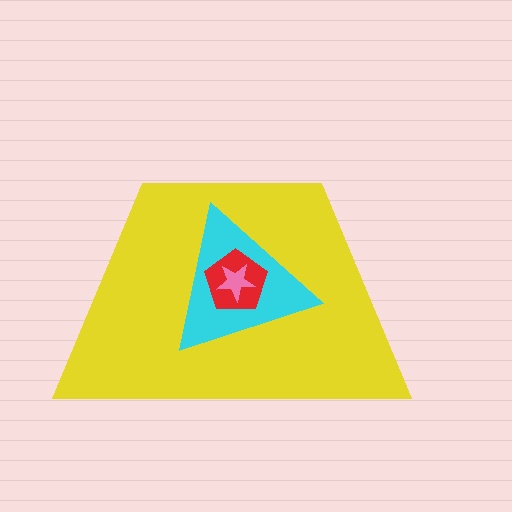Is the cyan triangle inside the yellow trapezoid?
Yes.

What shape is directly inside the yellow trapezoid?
The cyan triangle.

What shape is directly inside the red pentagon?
The pink star.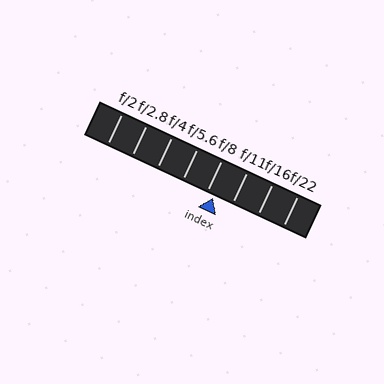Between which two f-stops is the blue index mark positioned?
The index mark is between f/8 and f/11.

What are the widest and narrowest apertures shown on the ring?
The widest aperture shown is f/2 and the narrowest is f/22.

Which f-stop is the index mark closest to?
The index mark is closest to f/8.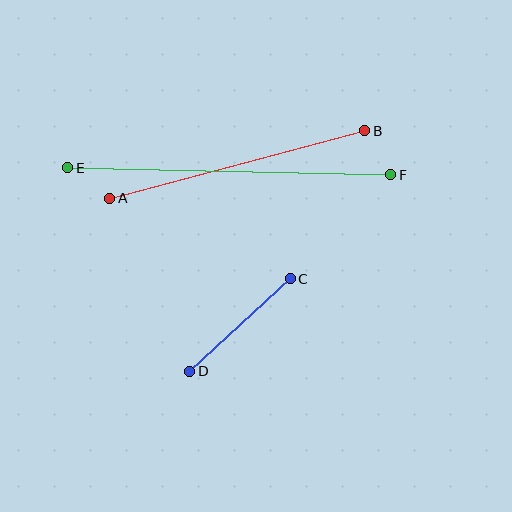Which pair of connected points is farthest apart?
Points E and F are farthest apart.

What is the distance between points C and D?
The distance is approximately 136 pixels.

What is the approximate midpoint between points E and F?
The midpoint is at approximately (229, 171) pixels.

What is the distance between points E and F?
The distance is approximately 323 pixels.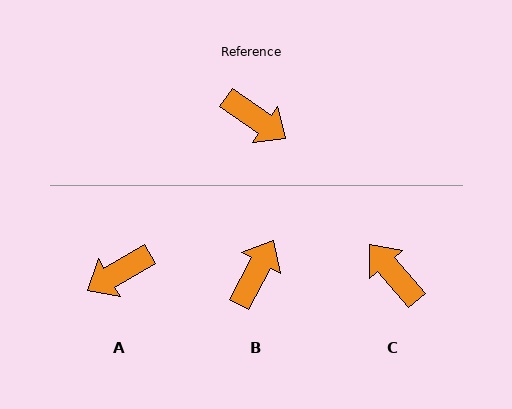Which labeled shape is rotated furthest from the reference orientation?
C, about 165 degrees away.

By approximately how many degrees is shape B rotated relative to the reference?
Approximately 96 degrees counter-clockwise.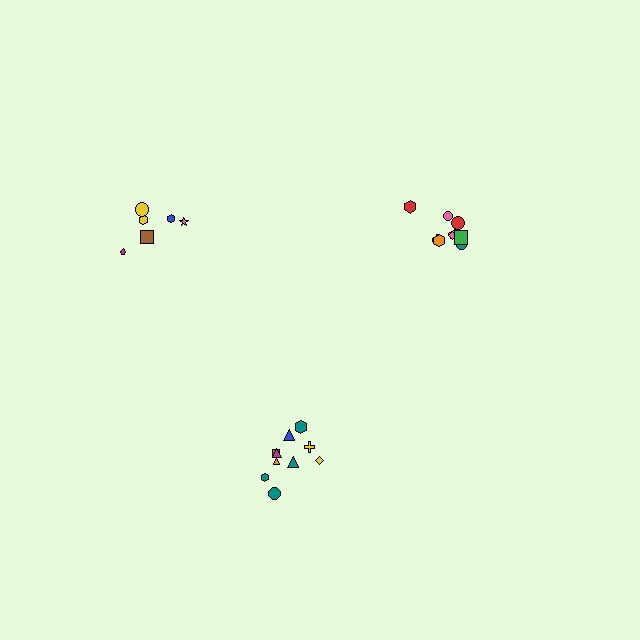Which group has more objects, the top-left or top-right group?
The top-right group.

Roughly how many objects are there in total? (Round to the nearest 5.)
Roughly 25 objects in total.